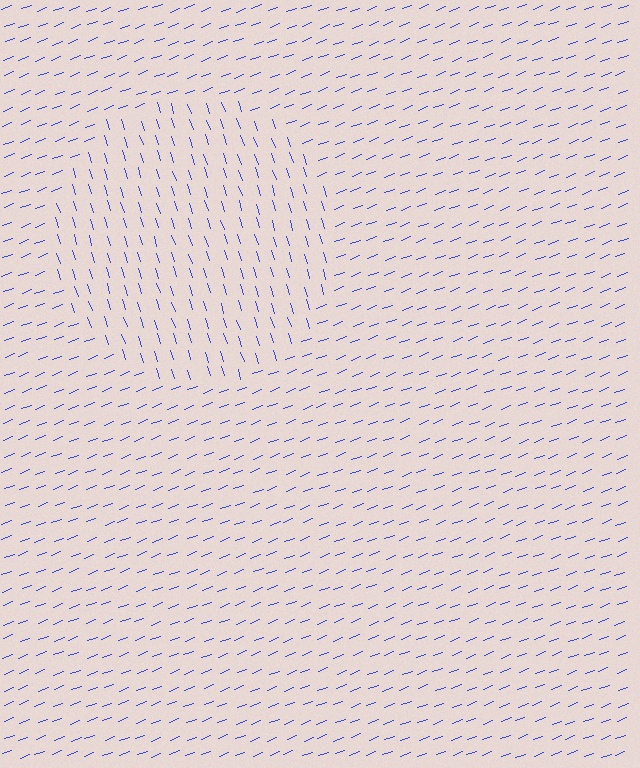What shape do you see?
I see a circle.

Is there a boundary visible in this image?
Yes, there is a texture boundary formed by a change in line orientation.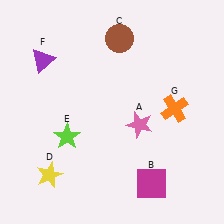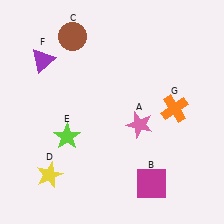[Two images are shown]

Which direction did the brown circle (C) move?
The brown circle (C) moved left.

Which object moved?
The brown circle (C) moved left.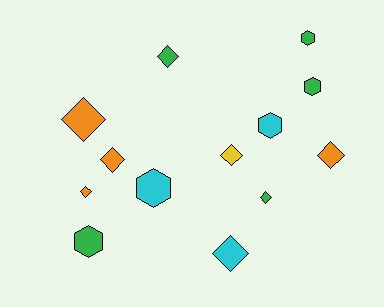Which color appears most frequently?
Green, with 5 objects.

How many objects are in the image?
There are 13 objects.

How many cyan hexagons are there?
There are 2 cyan hexagons.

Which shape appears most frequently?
Diamond, with 8 objects.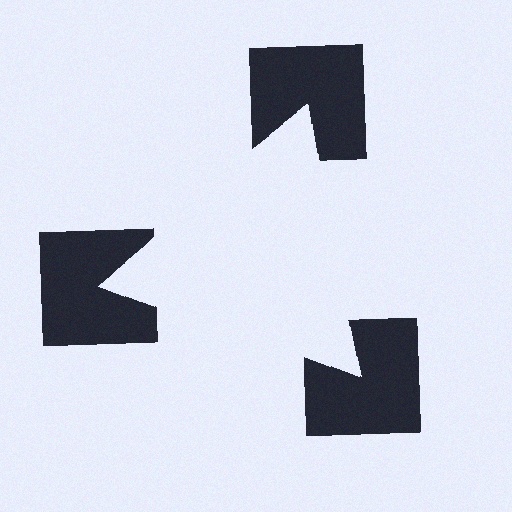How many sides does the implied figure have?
3 sides.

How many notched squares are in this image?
There are 3 — one at each vertex of the illusory triangle.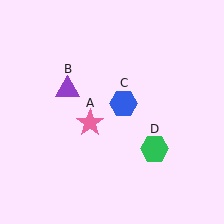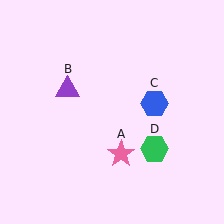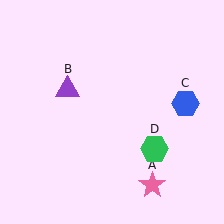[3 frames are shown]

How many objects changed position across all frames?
2 objects changed position: pink star (object A), blue hexagon (object C).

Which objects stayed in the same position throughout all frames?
Purple triangle (object B) and green hexagon (object D) remained stationary.